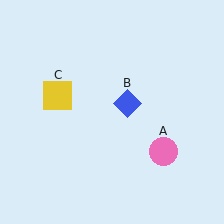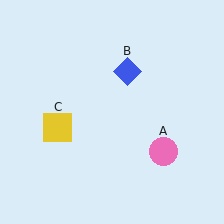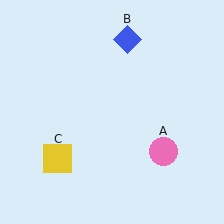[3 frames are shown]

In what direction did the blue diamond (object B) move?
The blue diamond (object B) moved up.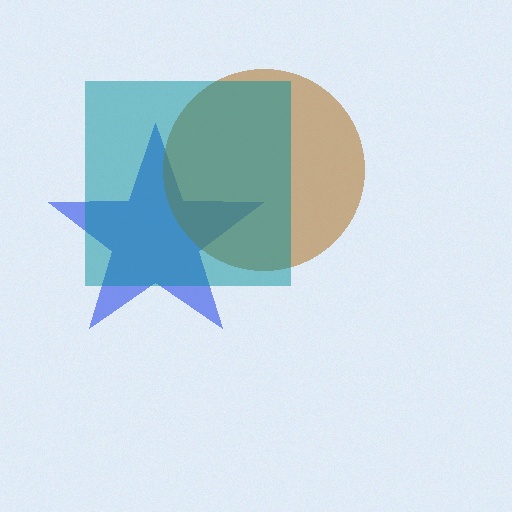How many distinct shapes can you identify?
There are 3 distinct shapes: a blue star, a brown circle, a teal square.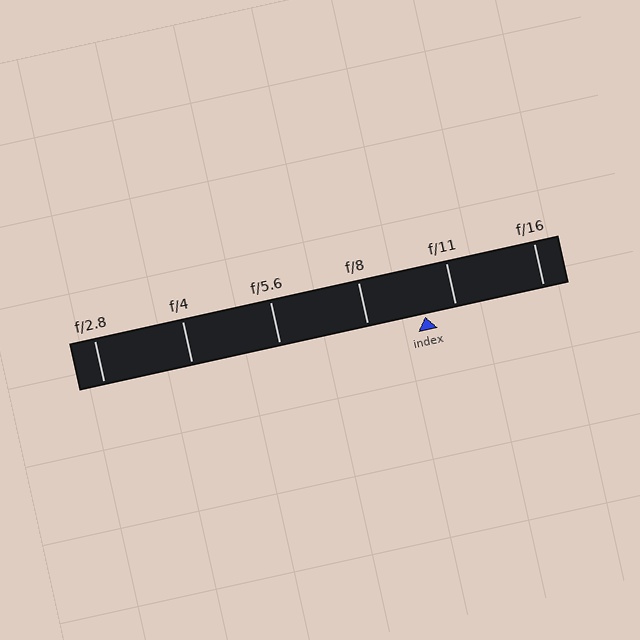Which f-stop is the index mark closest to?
The index mark is closest to f/11.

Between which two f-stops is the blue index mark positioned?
The index mark is between f/8 and f/11.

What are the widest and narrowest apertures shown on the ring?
The widest aperture shown is f/2.8 and the narrowest is f/16.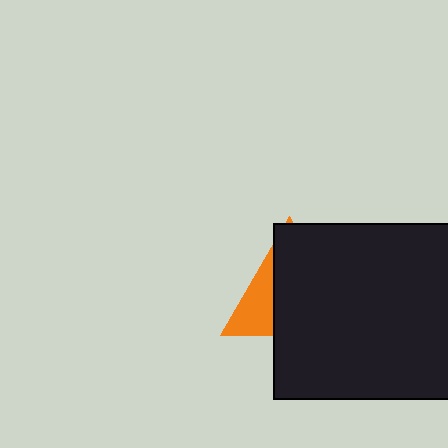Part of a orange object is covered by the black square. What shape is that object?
It is a triangle.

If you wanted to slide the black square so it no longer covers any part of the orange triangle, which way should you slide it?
Slide it right — that is the most direct way to separate the two shapes.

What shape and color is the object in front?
The object in front is a black square.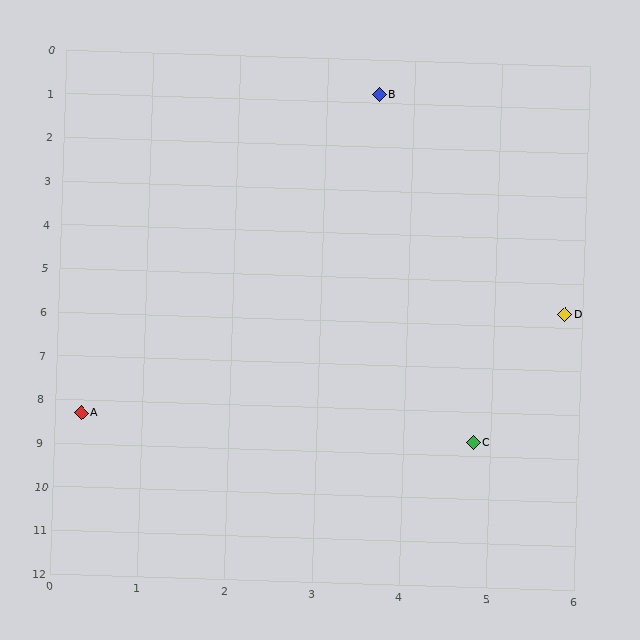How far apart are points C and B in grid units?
Points C and B are about 8.0 grid units apart.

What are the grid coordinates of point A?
Point A is at approximately (0.3, 8.3).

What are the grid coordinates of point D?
Point D is at approximately (5.8, 5.7).